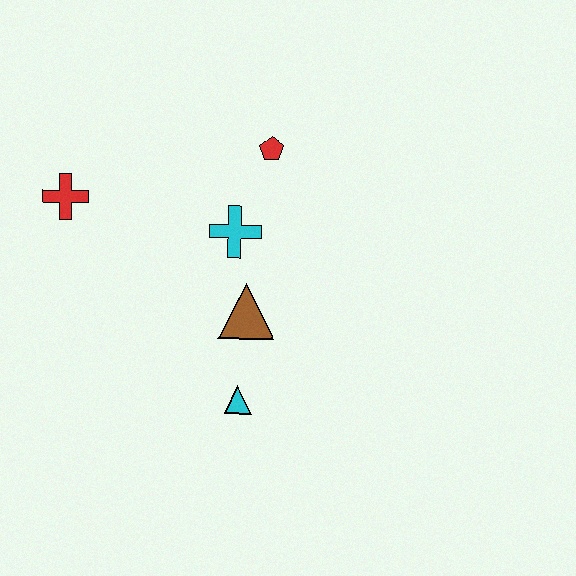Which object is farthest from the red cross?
The cyan triangle is farthest from the red cross.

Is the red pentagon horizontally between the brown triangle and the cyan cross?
No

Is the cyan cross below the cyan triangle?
No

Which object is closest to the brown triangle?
The cyan cross is closest to the brown triangle.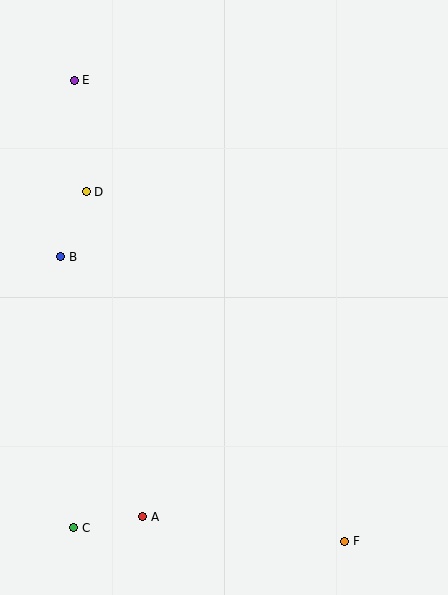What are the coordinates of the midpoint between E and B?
The midpoint between E and B is at (67, 168).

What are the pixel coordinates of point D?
Point D is at (86, 192).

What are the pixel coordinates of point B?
Point B is at (61, 257).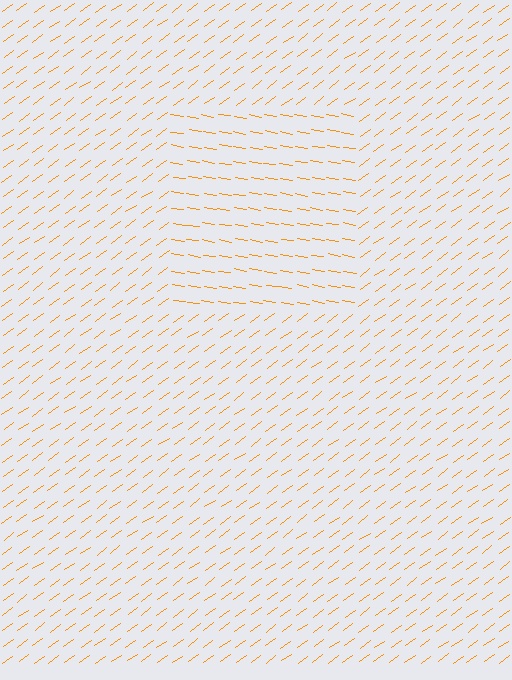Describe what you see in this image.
The image is filled with small orange line segments. A rectangle region in the image has lines oriented differently from the surrounding lines, creating a visible texture boundary.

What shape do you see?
I see a rectangle.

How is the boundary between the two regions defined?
The boundary is defined purely by a change in line orientation (approximately 45 degrees difference). All lines are the same color and thickness.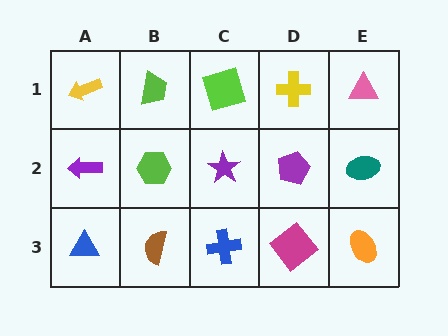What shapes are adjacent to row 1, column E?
A teal ellipse (row 2, column E), a yellow cross (row 1, column D).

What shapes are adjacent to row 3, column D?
A purple pentagon (row 2, column D), a blue cross (row 3, column C), an orange ellipse (row 3, column E).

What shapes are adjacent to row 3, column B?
A lime hexagon (row 2, column B), a blue triangle (row 3, column A), a blue cross (row 3, column C).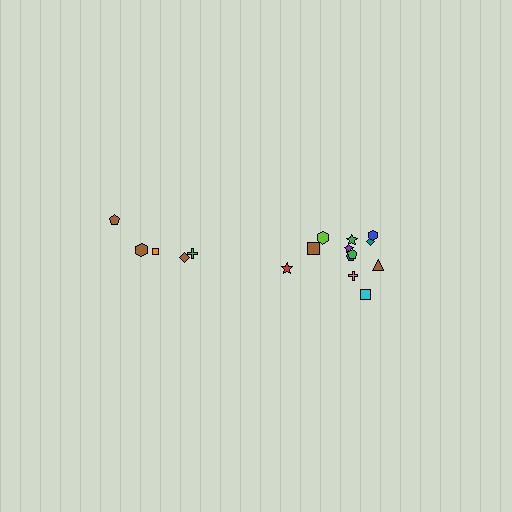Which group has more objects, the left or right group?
The right group.